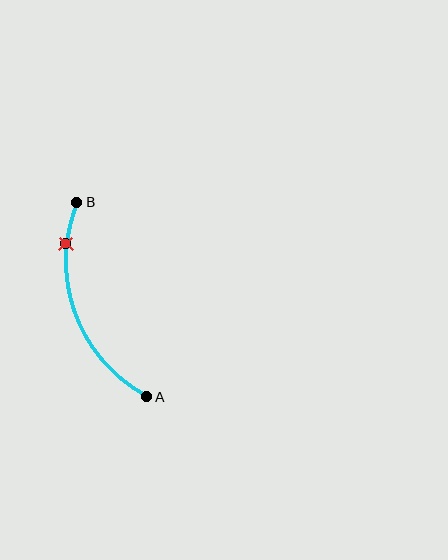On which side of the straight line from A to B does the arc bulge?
The arc bulges to the left of the straight line connecting A and B.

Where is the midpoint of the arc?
The arc midpoint is the point on the curve farthest from the straight line joining A and B. It sits to the left of that line.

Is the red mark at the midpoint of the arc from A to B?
No. The red mark lies on the arc but is closer to endpoint B. The arc midpoint would be at the point on the curve equidistant along the arc from both A and B.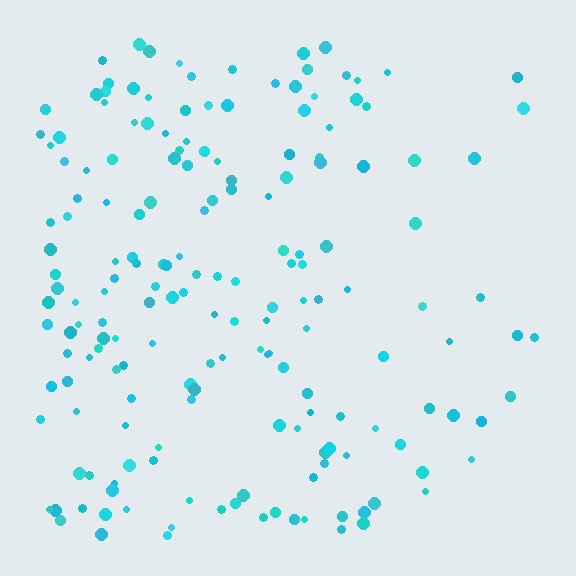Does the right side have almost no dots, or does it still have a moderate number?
Still a moderate number, just noticeably fewer than the left.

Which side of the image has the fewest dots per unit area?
The right.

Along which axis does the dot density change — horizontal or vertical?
Horizontal.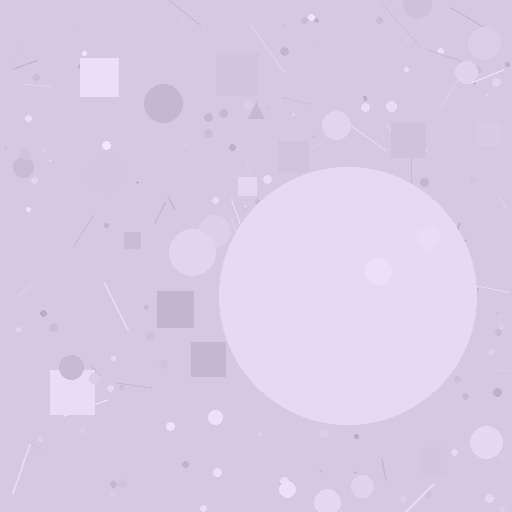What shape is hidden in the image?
A circle is hidden in the image.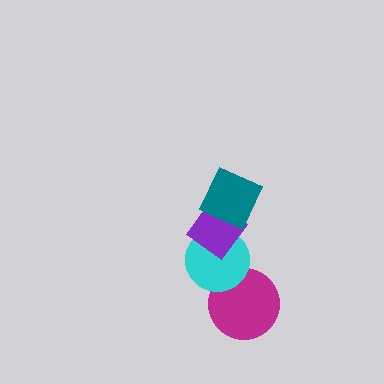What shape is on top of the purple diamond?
The teal square is on top of the purple diamond.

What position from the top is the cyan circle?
The cyan circle is 3rd from the top.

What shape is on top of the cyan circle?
The purple diamond is on top of the cyan circle.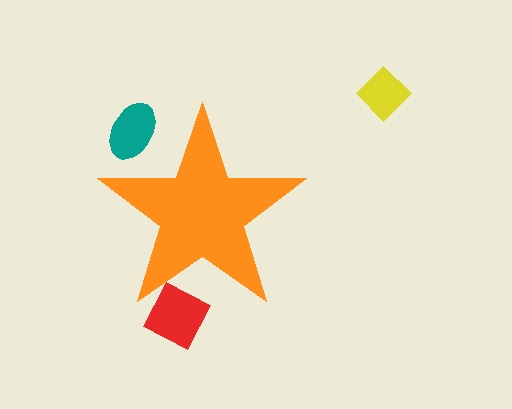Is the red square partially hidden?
Yes, the red square is partially hidden behind the orange star.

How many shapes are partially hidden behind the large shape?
2 shapes are partially hidden.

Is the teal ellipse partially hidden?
Yes, the teal ellipse is partially hidden behind the orange star.